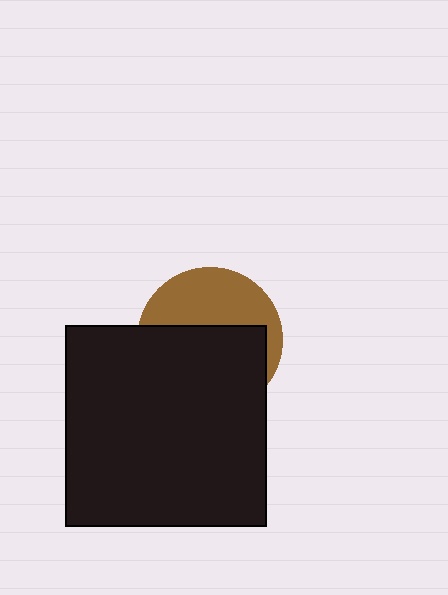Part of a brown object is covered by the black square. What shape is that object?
It is a circle.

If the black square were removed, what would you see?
You would see the complete brown circle.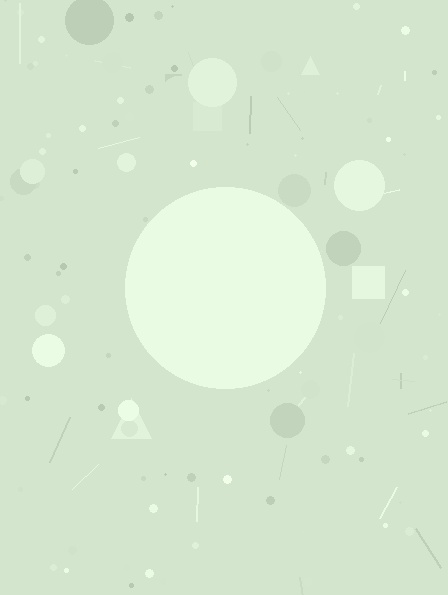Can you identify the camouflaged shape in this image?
The camouflaged shape is a circle.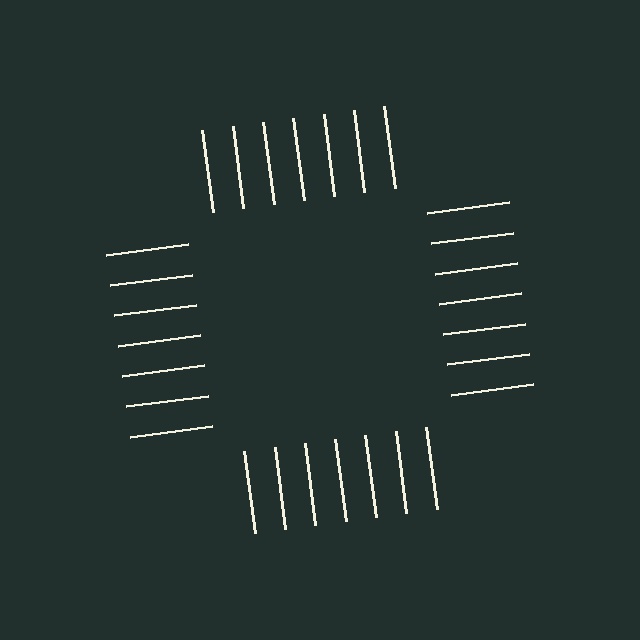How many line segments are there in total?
28 — 7 along each of the 4 edges.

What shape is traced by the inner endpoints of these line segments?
An illusory square — the line segments terminate on its edges but no continuous stroke is drawn.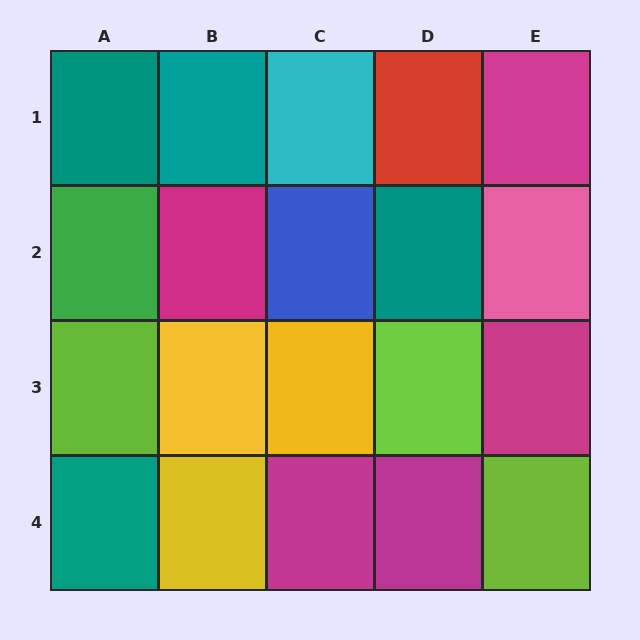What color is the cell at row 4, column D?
Magenta.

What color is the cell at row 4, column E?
Lime.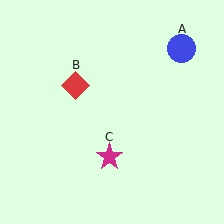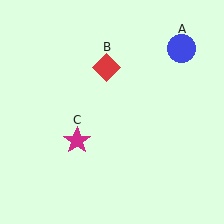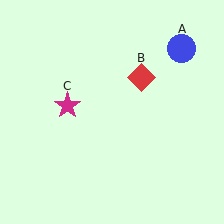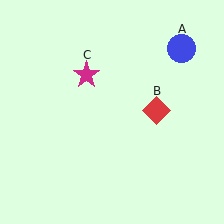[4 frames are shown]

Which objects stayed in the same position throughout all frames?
Blue circle (object A) remained stationary.